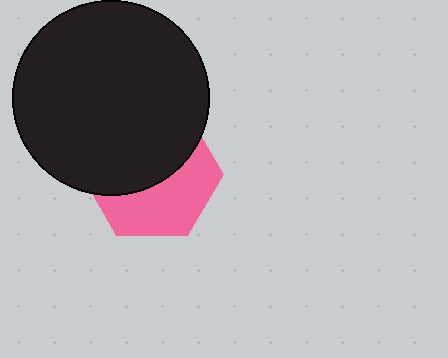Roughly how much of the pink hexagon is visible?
About half of it is visible (roughly 46%).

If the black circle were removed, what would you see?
You would see the complete pink hexagon.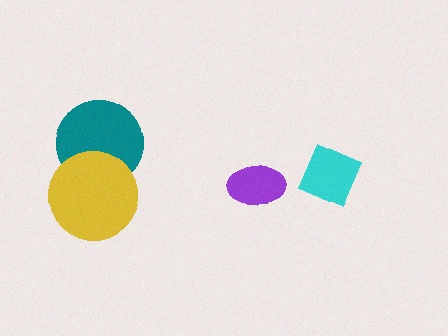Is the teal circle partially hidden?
Yes, it is partially covered by another shape.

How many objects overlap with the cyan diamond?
0 objects overlap with the cyan diamond.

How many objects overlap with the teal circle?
1 object overlaps with the teal circle.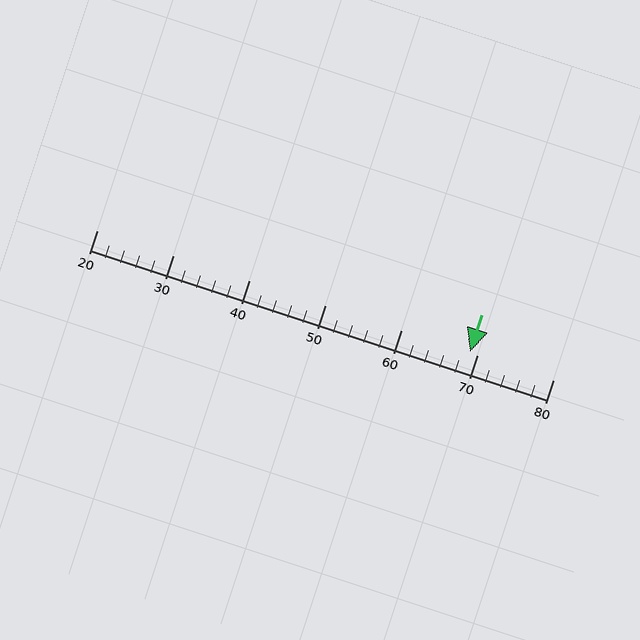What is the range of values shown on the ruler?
The ruler shows values from 20 to 80.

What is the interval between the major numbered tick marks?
The major tick marks are spaced 10 units apart.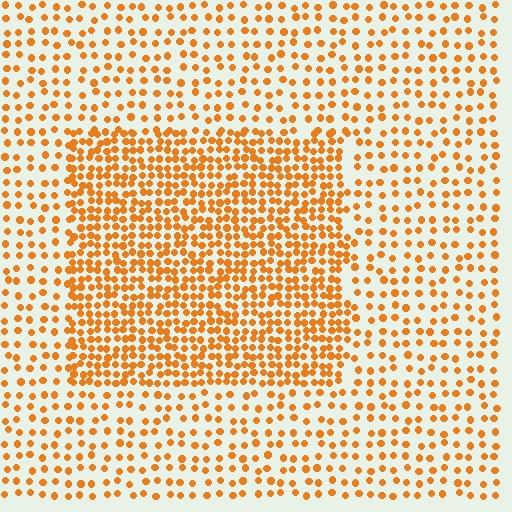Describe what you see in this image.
The image contains small orange elements arranged at two different densities. A rectangle-shaped region is visible where the elements are more densely packed than the surrounding area.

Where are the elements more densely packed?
The elements are more densely packed inside the rectangle boundary.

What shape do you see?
I see a rectangle.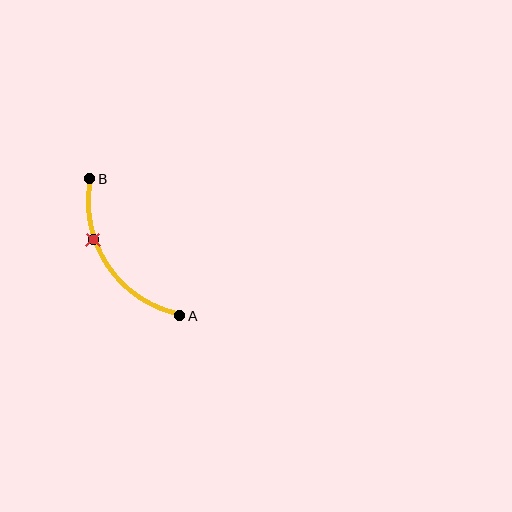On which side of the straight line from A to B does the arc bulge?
The arc bulges to the left of the straight line connecting A and B.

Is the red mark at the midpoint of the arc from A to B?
No. The red mark lies on the arc but is closer to endpoint B. The arc midpoint would be at the point on the curve equidistant along the arc from both A and B.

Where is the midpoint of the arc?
The arc midpoint is the point on the curve farthest from the straight line joining A and B. It sits to the left of that line.